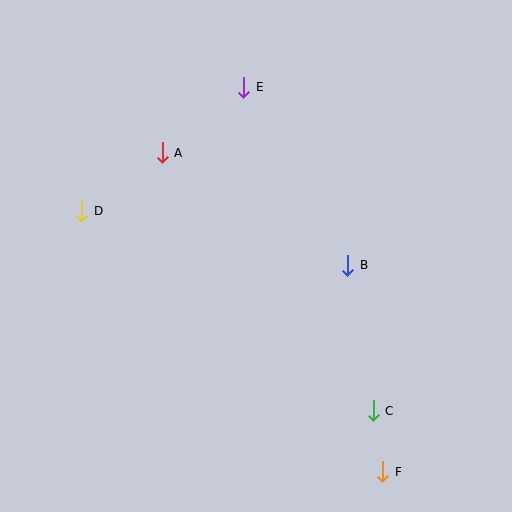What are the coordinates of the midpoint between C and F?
The midpoint between C and F is at (378, 441).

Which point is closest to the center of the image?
Point B at (348, 265) is closest to the center.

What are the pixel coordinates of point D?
Point D is at (82, 211).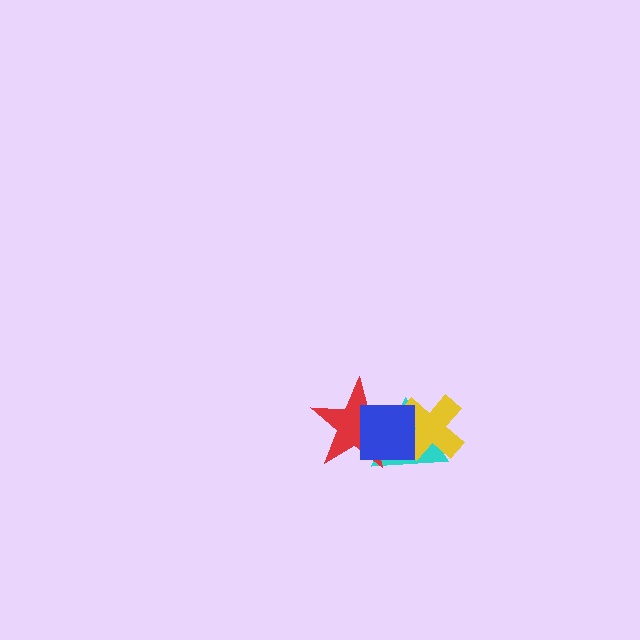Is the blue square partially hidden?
No, no other shape covers it.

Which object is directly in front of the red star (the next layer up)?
The yellow cross is directly in front of the red star.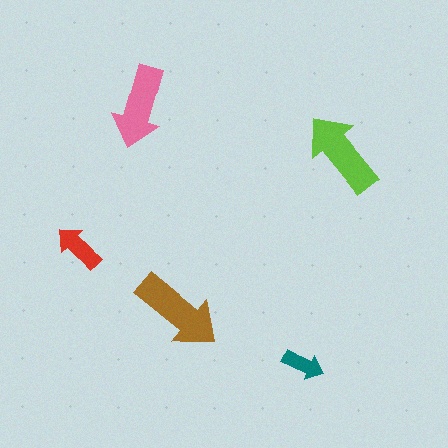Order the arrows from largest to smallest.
the brown one, the lime one, the pink one, the red one, the teal one.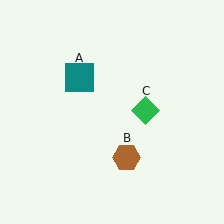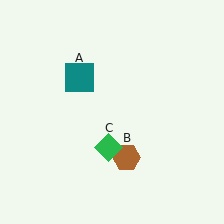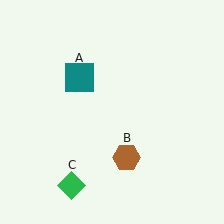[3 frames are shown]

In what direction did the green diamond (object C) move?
The green diamond (object C) moved down and to the left.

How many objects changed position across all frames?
1 object changed position: green diamond (object C).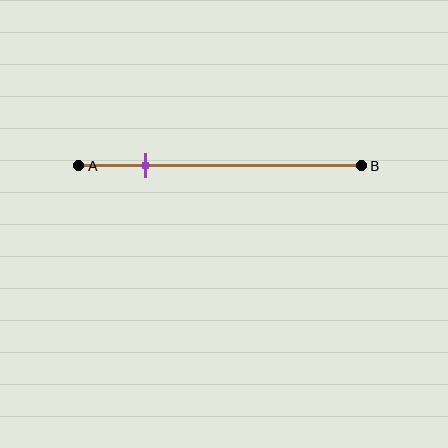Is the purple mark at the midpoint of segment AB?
No, the mark is at about 25% from A, not at the 50% midpoint.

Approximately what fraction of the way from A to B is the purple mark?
The purple mark is approximately 25% of the way from A to B.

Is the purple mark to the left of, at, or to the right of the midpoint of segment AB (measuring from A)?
The purple mark is to the left of the midpoint of segment AB.